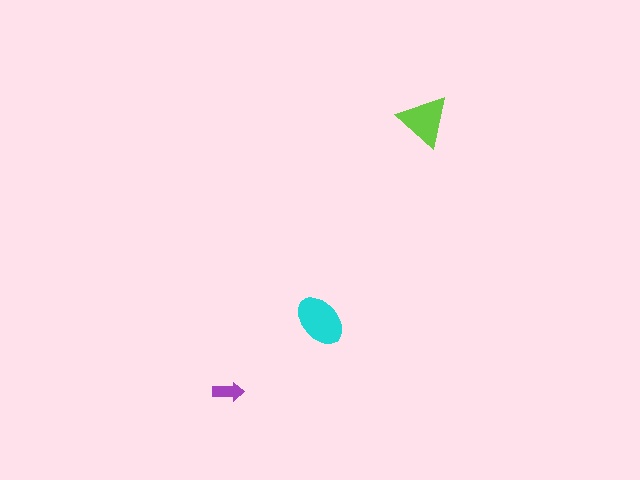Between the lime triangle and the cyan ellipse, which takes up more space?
The cyan ellipse.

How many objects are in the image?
There are 3 objects in the image.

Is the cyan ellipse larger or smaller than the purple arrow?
Larger.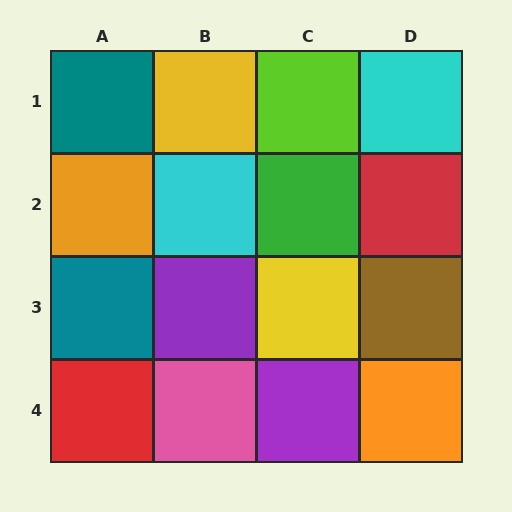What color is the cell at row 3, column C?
Yellow.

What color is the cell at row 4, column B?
Pink.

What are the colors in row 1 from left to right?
Teal, yellow, lime, cyan.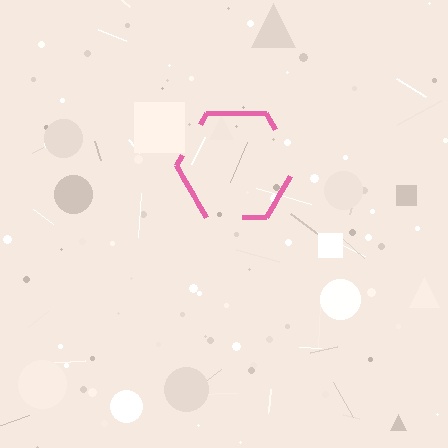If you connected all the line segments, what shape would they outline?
They would outline a hexagon.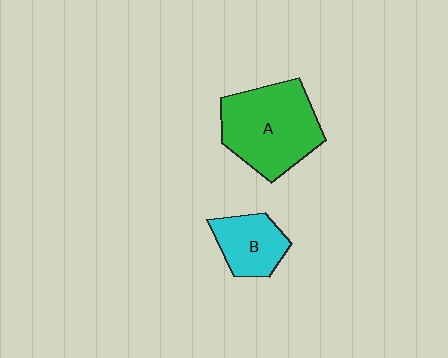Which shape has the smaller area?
Shape B (cyan).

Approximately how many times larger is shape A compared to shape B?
Approximately 2.0 times.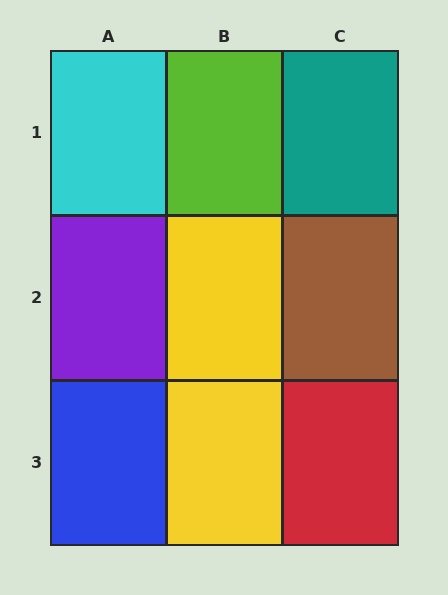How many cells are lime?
1 cell is lime.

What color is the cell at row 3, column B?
Yellow.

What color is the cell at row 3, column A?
Blue.